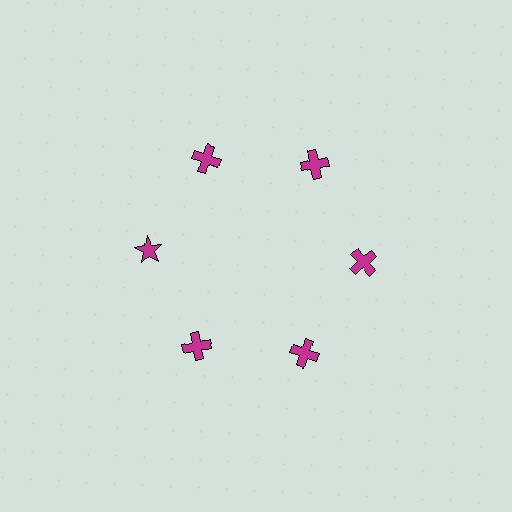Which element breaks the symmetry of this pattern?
The magenta star at roughly the 9 o'clock position breaks the symmetry. All other shapes are magenta crosses.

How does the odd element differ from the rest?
It has a different shape: star instead of cross.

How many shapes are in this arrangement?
There are 6 shapes arranged in a ring pattern.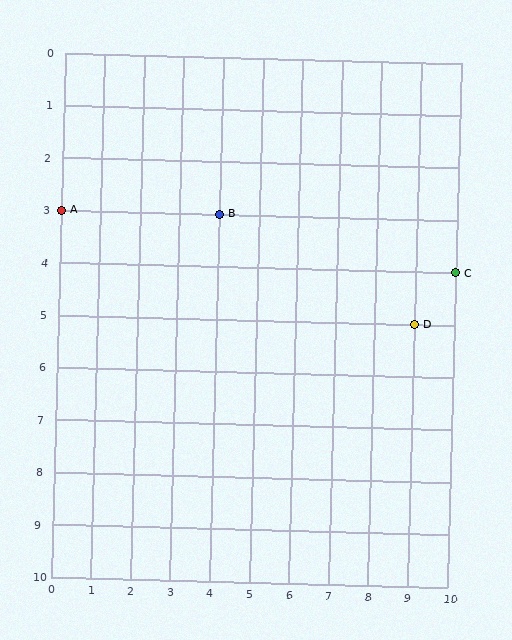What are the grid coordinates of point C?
Point C is at grid coordinates (10, 4).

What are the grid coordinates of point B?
Point B is at grid coordinates (4, 3).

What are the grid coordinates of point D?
Point D is at grid coordinates (9, 5).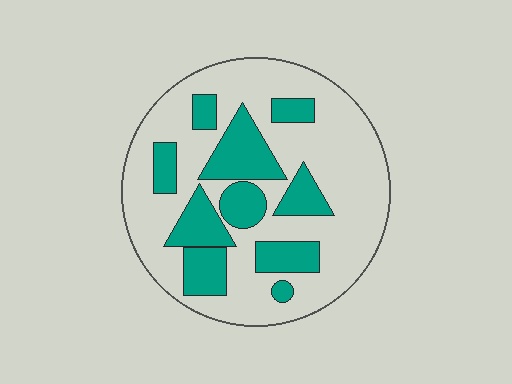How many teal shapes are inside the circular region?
10.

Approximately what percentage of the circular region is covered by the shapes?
Approximately 30%.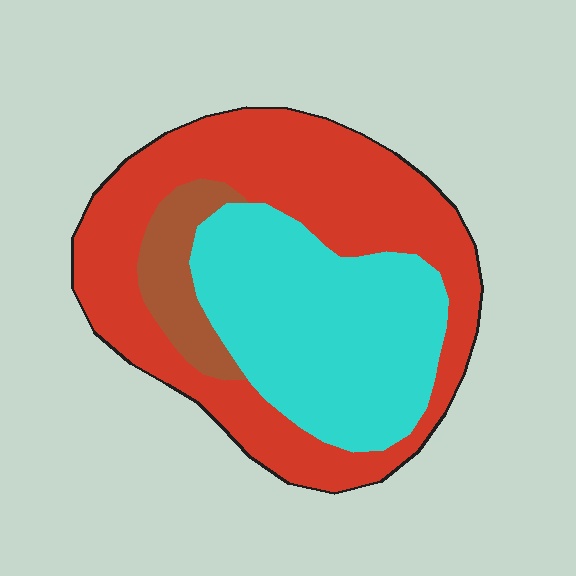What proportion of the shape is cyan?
Cyan takes up about three eighths (3/8) of the shape.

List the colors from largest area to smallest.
From largest to smallest: red, cyan, brown.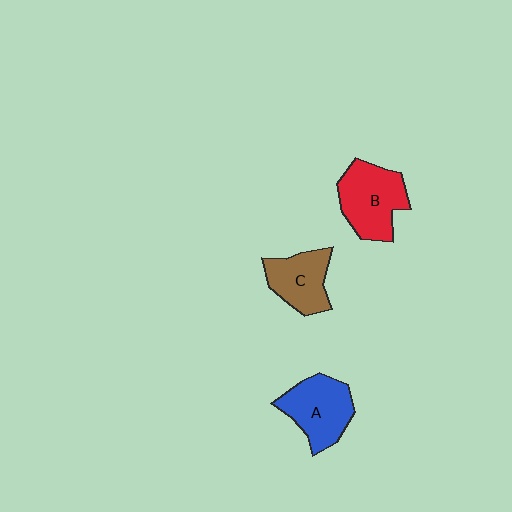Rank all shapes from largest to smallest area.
From largest to smallest: B (red), A (blue), C (brown).